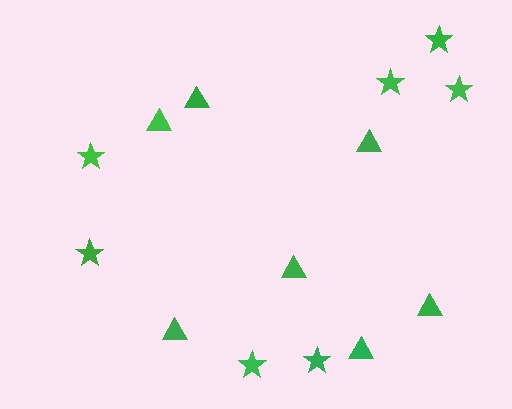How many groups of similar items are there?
There are 2 groups: one group of triangles (7) and one group of stars (7).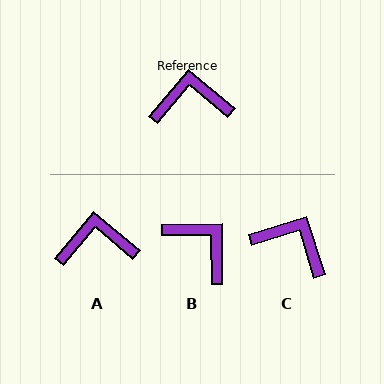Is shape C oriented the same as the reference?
No, it is off by about 32 degrees.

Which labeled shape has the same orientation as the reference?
A.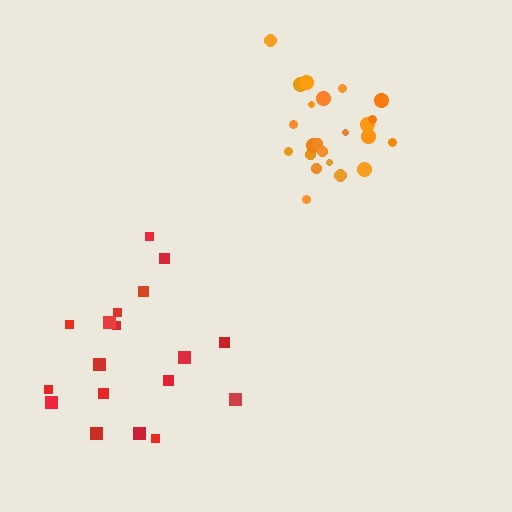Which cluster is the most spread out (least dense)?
Red.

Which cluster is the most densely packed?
Orange.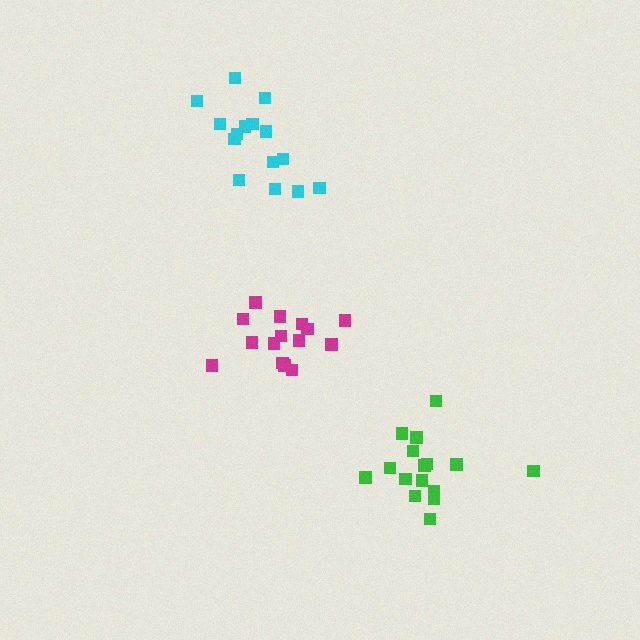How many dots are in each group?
Group 1: 15 dots, Group 2: 16 dots, Group 3: 15 dots (46 total).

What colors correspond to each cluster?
The clusters are colored: cyan, green, magenta.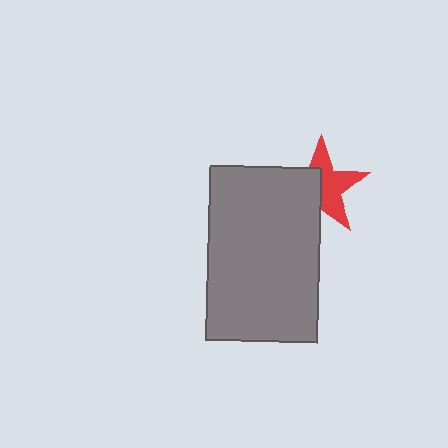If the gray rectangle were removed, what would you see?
You would see the complete red star.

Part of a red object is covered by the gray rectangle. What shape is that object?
It is a star.